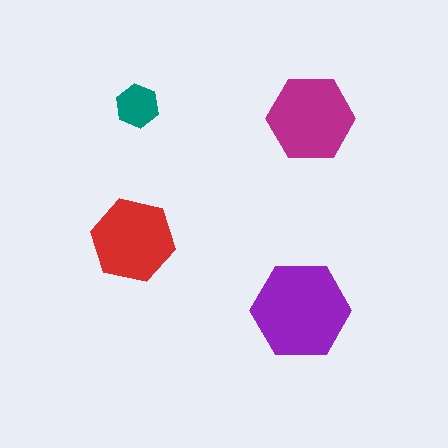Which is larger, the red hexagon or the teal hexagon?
The red one.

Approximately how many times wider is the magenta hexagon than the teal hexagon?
About 2 times wider.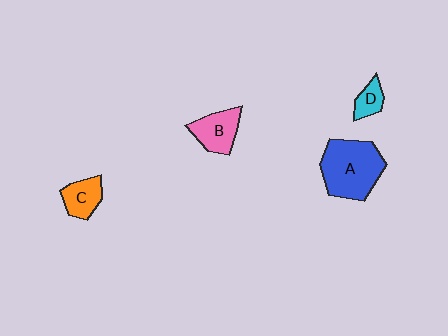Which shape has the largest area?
Shape A (blue).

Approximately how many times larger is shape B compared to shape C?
Approximately 1.3 times.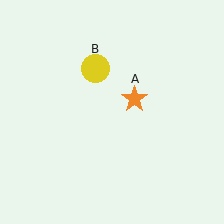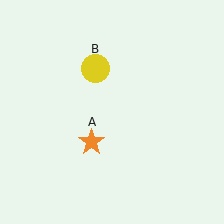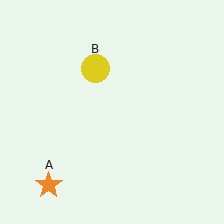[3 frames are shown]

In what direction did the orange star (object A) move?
The orange star (object A) moved down and to the left.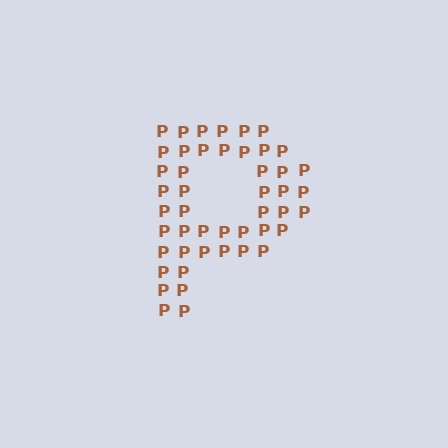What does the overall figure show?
The overall figure shows the letter P.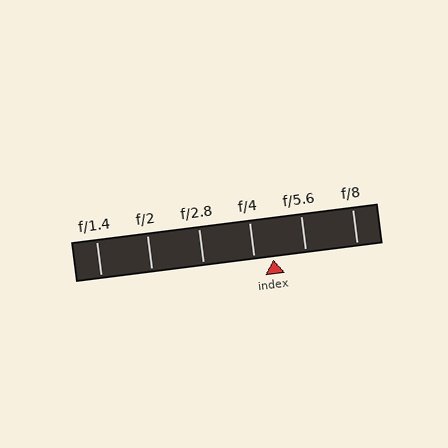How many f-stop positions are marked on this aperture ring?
There are 6 f-stop positions marked.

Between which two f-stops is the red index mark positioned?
The index mark is between f/4 and f/5.6.